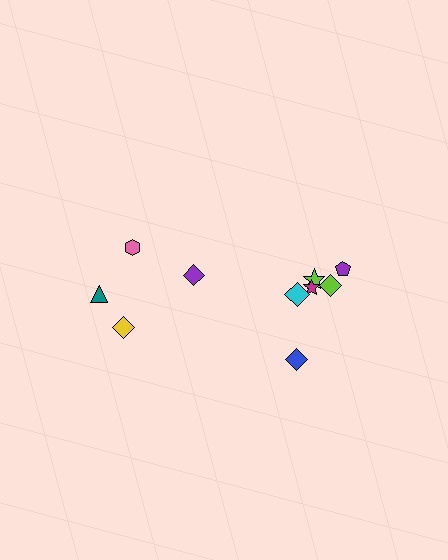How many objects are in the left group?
There are 4 objects.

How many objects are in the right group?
There are 6 objects.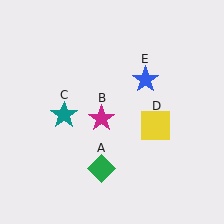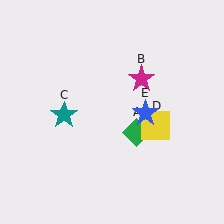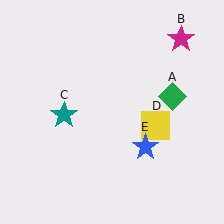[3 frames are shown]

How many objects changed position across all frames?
3 objects changed position: green diamond (object A), magenta star (object B), blue star (object E).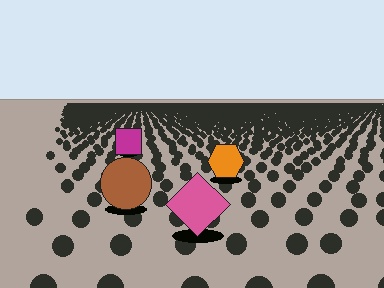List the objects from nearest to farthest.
From nearest to farthest: the pink diamond, the brown circle, the orange hexagon, the magenta square.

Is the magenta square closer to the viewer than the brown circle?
No. The brown circle is closer — you can tell from the texture gradient: the ground texture is coarser near it.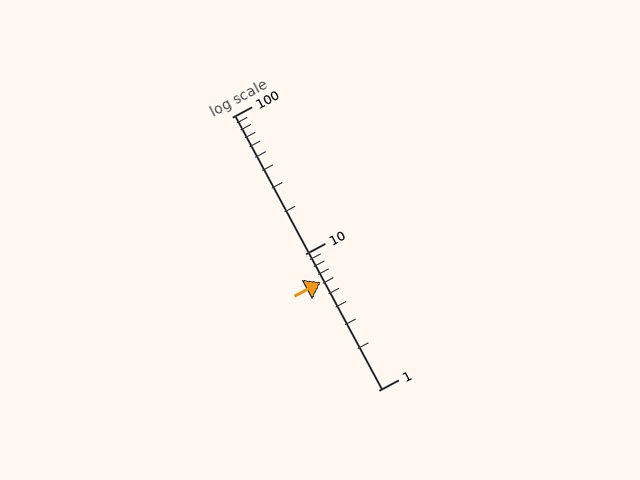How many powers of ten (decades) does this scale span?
The scale spans 2 decades, from 1 to 100.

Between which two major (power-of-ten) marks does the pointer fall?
The pointer is between 1 and 10.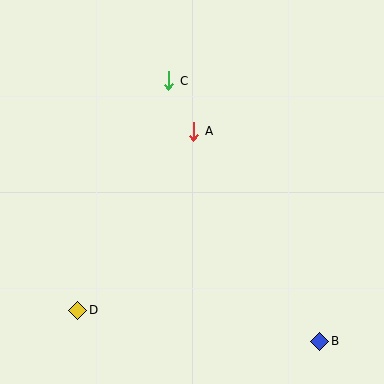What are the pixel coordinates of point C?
Point C is at (169, 81).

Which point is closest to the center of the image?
Point A at (194, 131) is closest to the center.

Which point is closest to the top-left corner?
Point C is closest to the top-left corner.